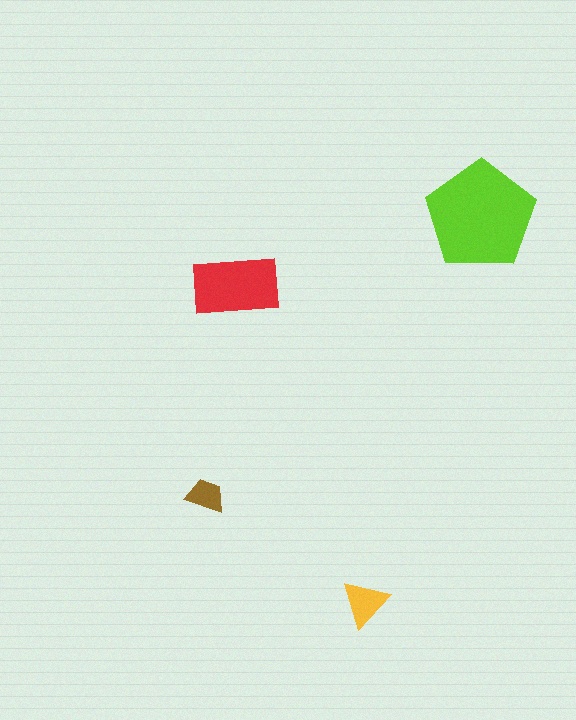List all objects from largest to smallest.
The lime pentagon, the red rectangle, the yellow triangle, the brown trapezoid.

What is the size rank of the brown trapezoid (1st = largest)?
4th.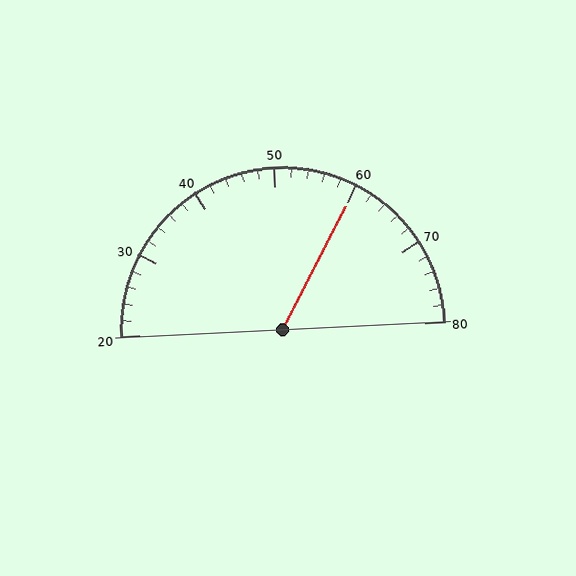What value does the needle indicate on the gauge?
The needle indicates approximately 60.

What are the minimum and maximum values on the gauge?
The gauge ranges from 20 to 80.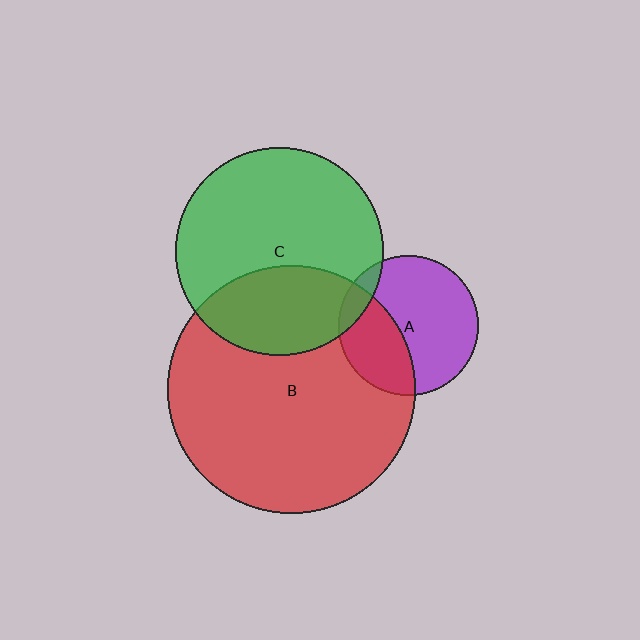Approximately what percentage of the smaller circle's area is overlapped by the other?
Approximately 10%.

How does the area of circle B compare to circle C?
Approximately 1.4 times.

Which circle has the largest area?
Circle B (red).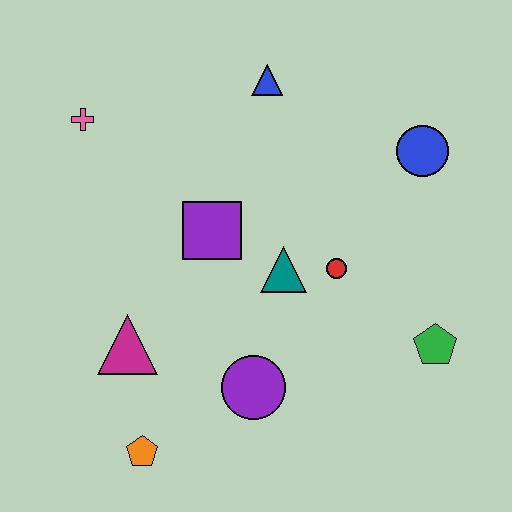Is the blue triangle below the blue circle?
No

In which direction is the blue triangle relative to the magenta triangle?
The blue triangle is above the magenta triangle.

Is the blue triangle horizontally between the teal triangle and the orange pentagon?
Yes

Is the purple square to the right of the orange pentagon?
Yes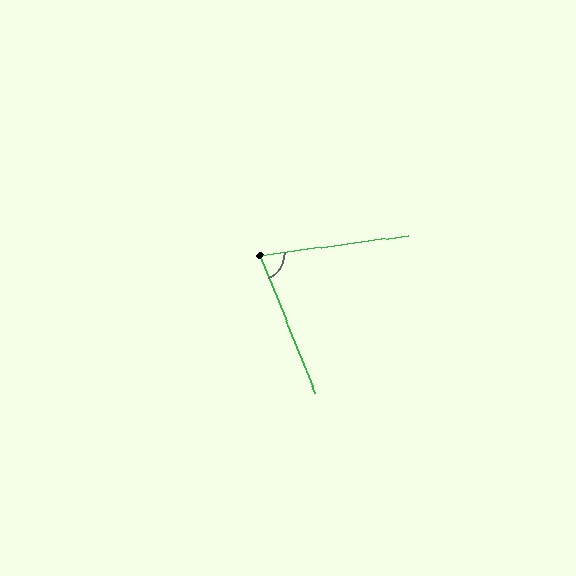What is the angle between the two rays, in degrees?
Approximately 76 degrees.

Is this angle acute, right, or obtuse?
It is acute.